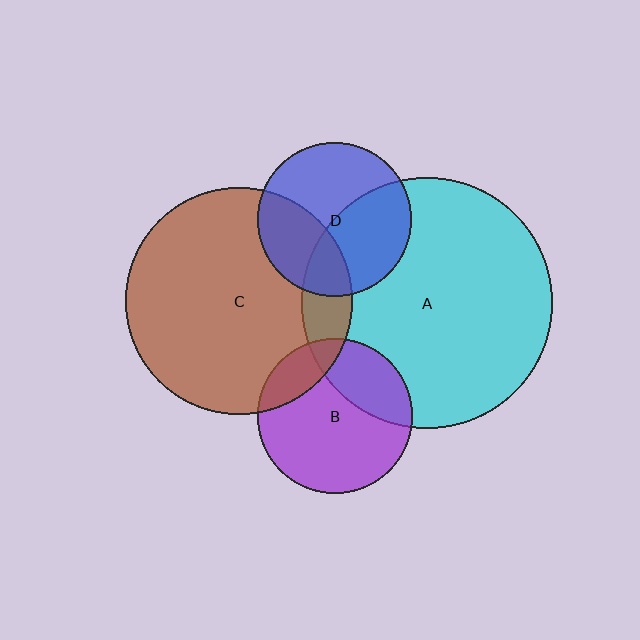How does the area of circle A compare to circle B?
Approximately 2.6 times.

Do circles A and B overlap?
Yes.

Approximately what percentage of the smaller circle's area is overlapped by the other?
Approximately 30%.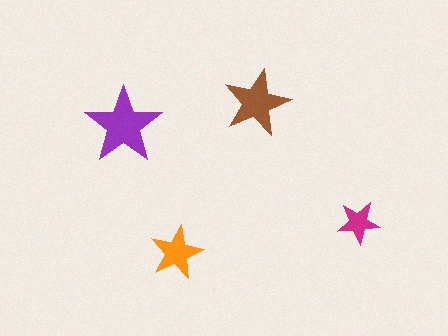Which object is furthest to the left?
The purple star is leftmost.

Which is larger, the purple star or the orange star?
The purple one.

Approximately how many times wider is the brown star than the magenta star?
About 1.5 times wider.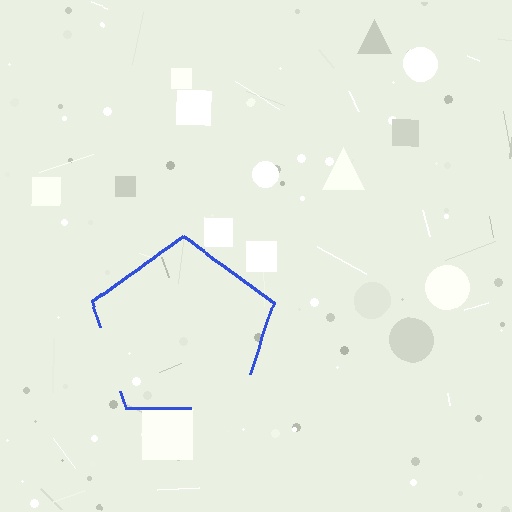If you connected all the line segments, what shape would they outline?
They would outline a pentagon.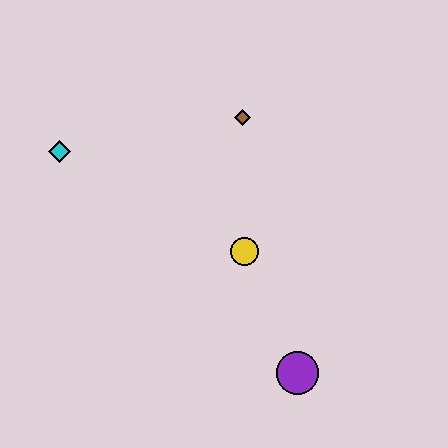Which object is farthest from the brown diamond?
The purple circle is farthest from the brown diamond.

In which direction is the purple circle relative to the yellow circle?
The purple circle is below the yellow circle.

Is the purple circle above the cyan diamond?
No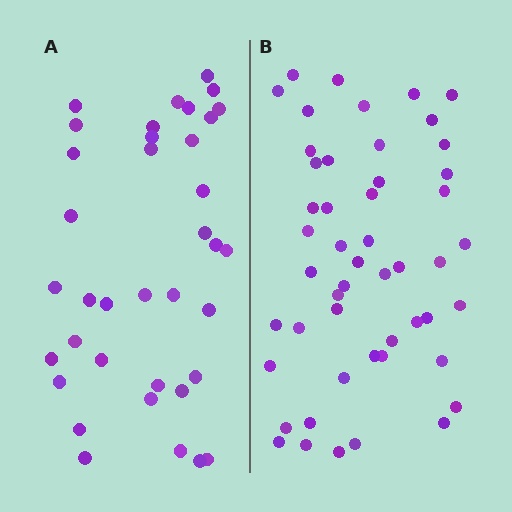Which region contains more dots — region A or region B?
Region B (the right region) has more dots.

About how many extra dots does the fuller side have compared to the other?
Region B has approximately 15 more dots than region A.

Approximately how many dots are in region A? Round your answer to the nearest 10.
About 40 dots. (The exact count is 37, which rounds to 40.)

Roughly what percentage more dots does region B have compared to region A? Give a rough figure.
About 35% more.